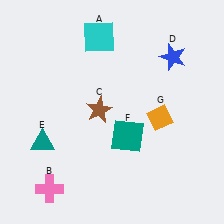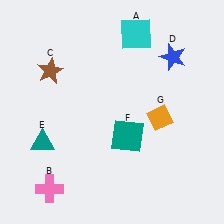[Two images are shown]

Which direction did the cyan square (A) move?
The cyan square (A) moved right.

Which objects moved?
The objects that moved are: the cyan square (A), the brown star (C).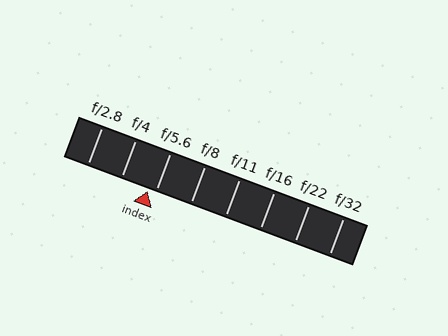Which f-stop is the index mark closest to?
The index mark is closest to f/5.6.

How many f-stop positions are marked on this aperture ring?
There are 8 f-stop positions marked.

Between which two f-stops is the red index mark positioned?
The index mark is between f/4 and f/5.6.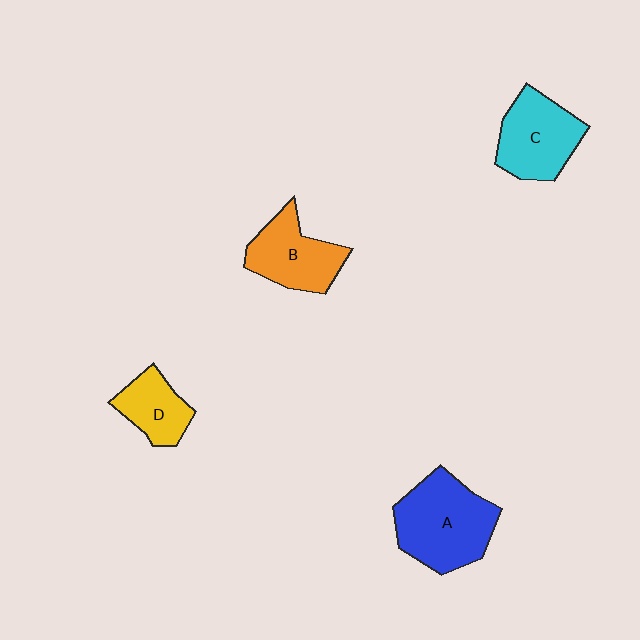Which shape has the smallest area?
Shape D (yellow).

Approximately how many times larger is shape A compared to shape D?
Approximately 1.9 times.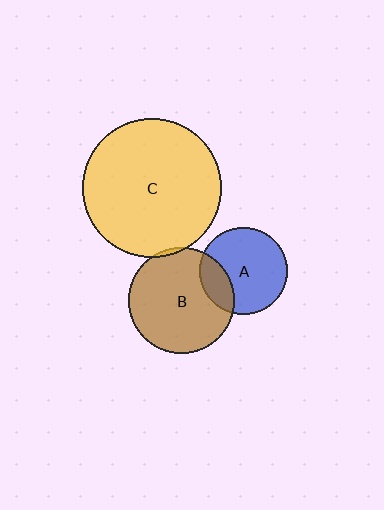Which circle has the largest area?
Circle C (yellow).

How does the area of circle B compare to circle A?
Approximately 1.5 times.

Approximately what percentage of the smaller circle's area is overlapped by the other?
Approximately 20%.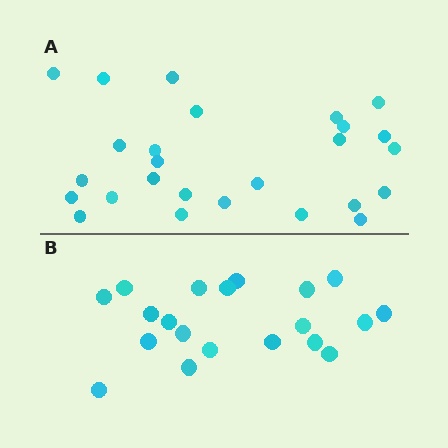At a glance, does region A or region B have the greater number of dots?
Region A (the top region) has more dots.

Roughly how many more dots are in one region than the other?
Region A has about 6 more dots than region B.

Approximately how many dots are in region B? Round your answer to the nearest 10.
About 20 dots.